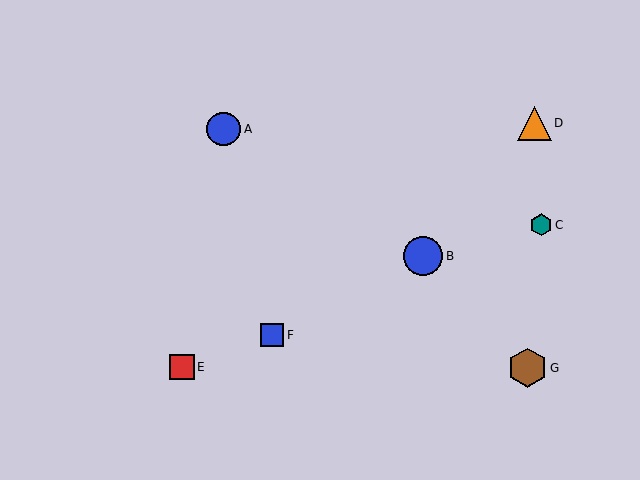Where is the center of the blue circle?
The center of the blue circle is at (224, 129).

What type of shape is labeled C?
Shape C is a teal hexagon.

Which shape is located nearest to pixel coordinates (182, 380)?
The red square (labeled E) at (182, 367) is nearest to that location.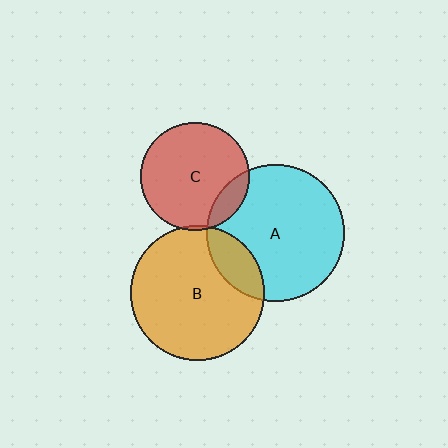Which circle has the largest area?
Circle A (cyan).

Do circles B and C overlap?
Yes.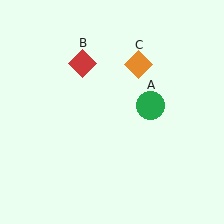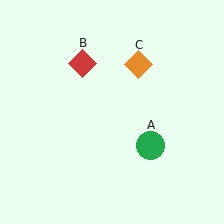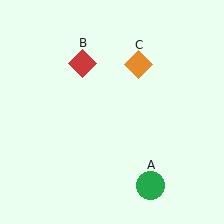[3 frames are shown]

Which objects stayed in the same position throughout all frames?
Red diamond (object B) and orange diamond (object C) remained stationary.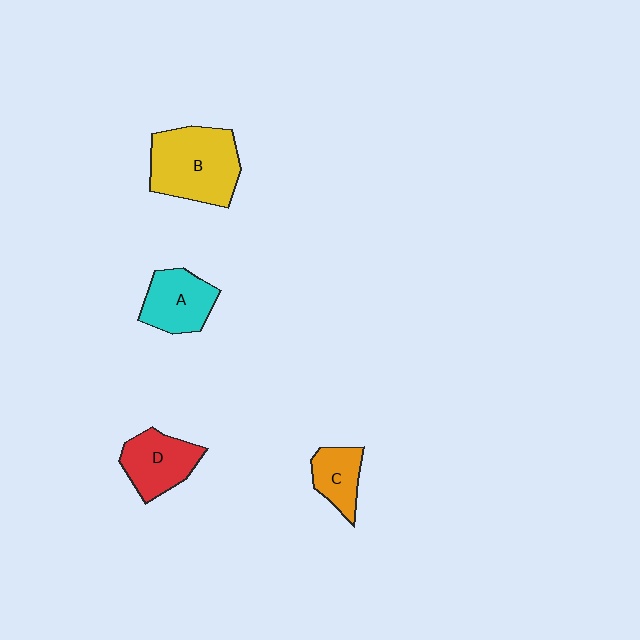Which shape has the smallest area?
Shape C (orange).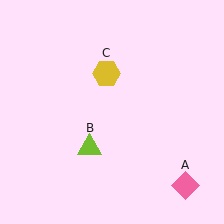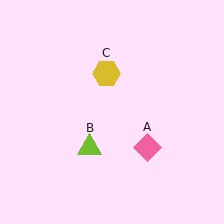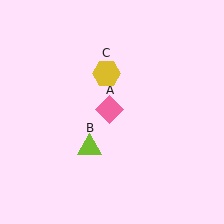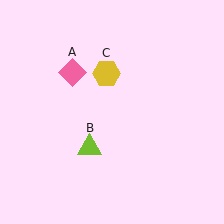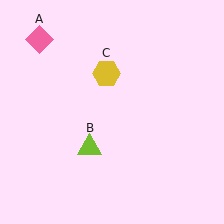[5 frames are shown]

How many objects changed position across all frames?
1 object changed position: pink diamond (object A).